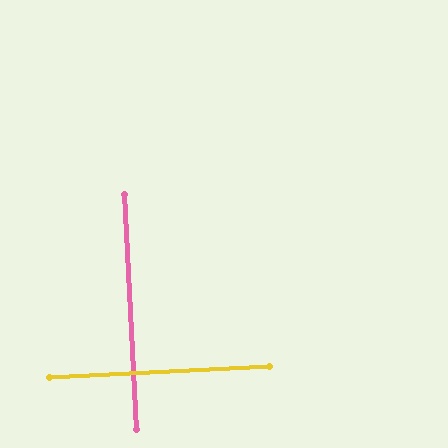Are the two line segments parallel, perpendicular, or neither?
Perpendicular — they meet at approximately 90°.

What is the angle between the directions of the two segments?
Approximately 90 degrees.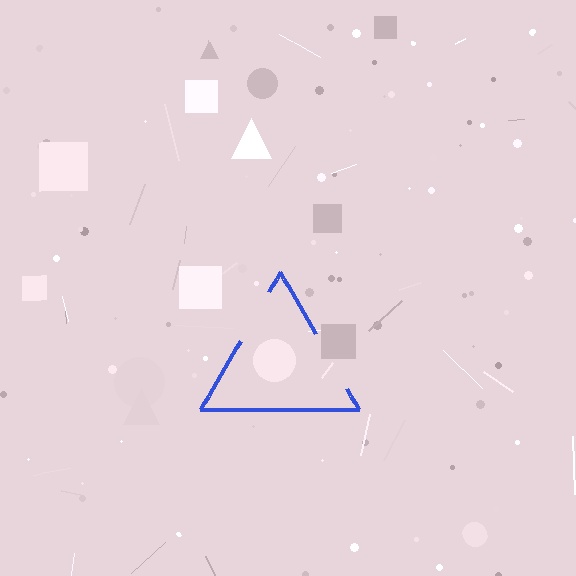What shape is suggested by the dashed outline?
The dashed outline suggests a triangle.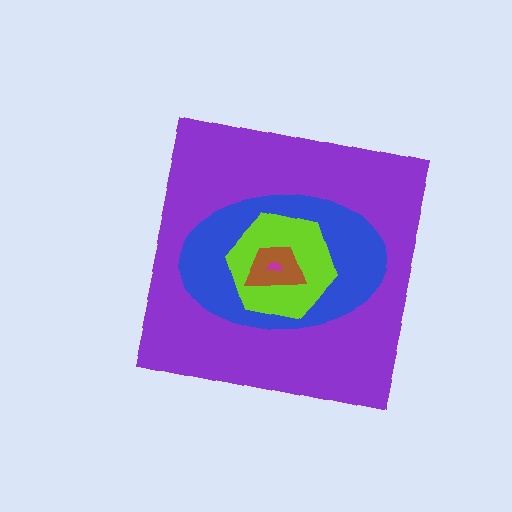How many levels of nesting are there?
5.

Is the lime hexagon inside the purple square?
Yes.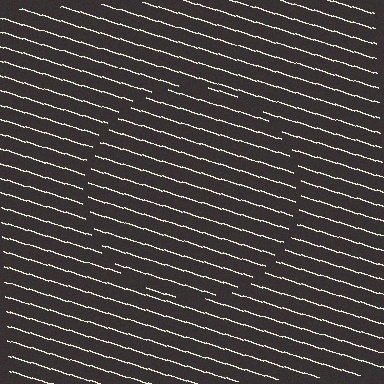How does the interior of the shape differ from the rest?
The interior of the shape contains the same grating, shifted by half a period — the contour is defined by the phase discontinuity where line-ends from the inner and outer gratings abut.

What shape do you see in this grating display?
An illusory circle. The interior of the shape contains the same grating, shifted by half a period — the contour is defined by the phase discontinuity where line-ends from the inner and outer gratings abut.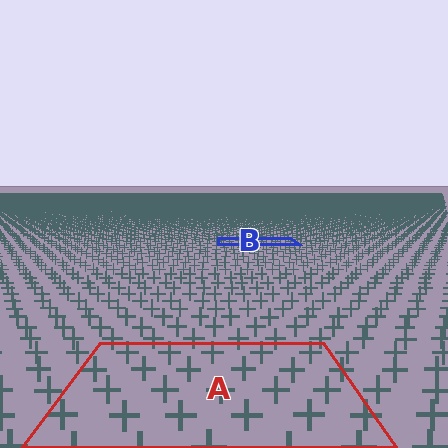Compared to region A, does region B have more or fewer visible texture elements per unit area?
Region B has more texture elements per unit area — they are packed more densely because it is farther away.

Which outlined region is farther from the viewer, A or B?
Region B is farther from the viewer — the texture elements inside it appear smaller and more densely packed.